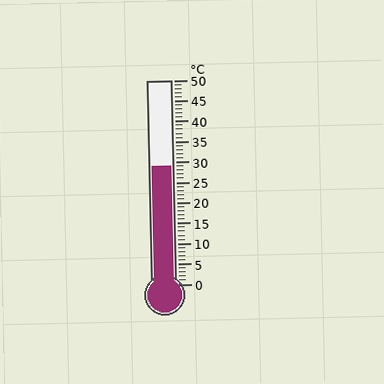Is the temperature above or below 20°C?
The temperature is above 20°C.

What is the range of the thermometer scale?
The thermometer scale ranges from 0°C to 50°C.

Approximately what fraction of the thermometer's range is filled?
The thermometer is filled to approximately 60% of its range.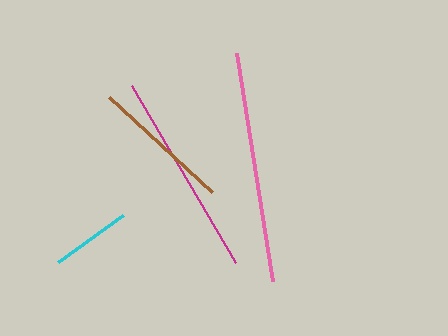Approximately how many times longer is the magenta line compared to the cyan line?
The magenta line is approximately 2.6 times the length of the cyan line.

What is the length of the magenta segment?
The magenta segment is approximately 206 pixels long.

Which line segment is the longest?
The pink line is the longest at approximately 230 pixels.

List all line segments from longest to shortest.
From longest to shortest: pink, magenta, brown, cyan.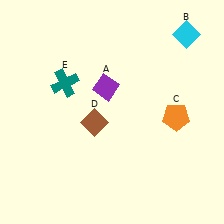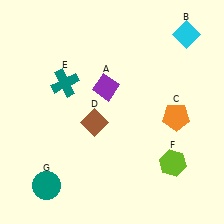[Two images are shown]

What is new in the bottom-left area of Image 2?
A teal circle (G) was added in the bottom-left area of Image 2.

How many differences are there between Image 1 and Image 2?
There are 2 differences between the two images.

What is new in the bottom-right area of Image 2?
A lime hexagon (F) was added in the bottom-right area of Image 2.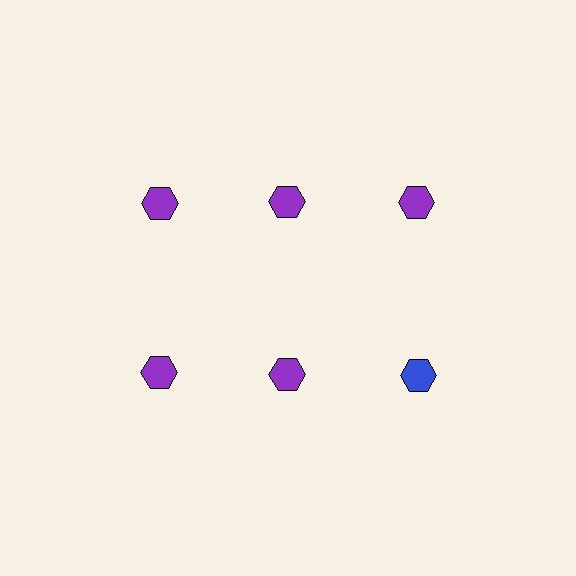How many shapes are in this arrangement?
There are 6 shapes arranged in a grid pattern.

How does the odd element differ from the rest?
It has a different color: blue instead of purple.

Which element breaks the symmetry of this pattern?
The blue hexagon in the second row, center column breaks the symmetry. All other shapes are purple hexagons.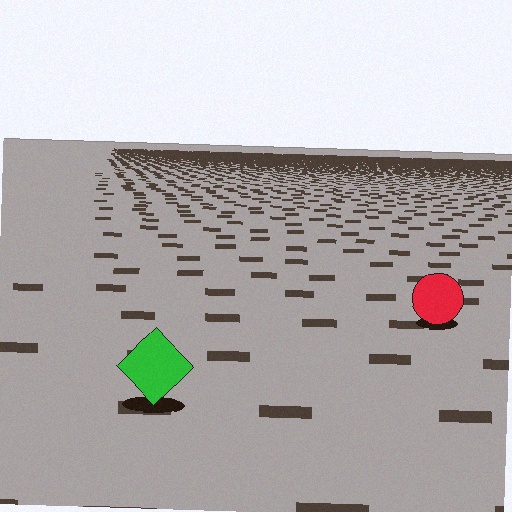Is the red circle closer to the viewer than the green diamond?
No. The green diamond is closer — you can tell from the texture gradient: the ground texture is coarser near it.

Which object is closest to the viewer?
The green diamond is closest. The texture marks near it are larger and more spread out.